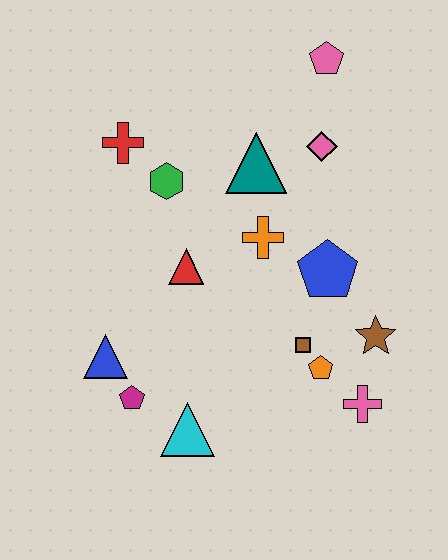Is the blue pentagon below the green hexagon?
Yes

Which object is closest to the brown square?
The orange pentagon is closest to the brown square.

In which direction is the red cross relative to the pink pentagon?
The red cross is to the left of the pink pentagon.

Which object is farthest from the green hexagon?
The pink cross is farthest from the green hexagon.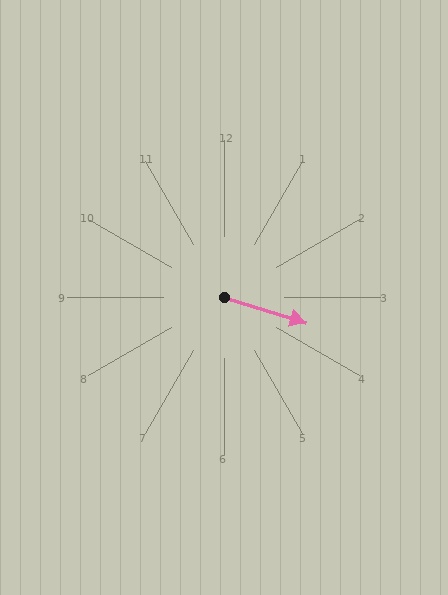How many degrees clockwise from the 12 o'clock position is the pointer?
Approximately 107 degrees.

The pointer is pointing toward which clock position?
Roughly 4 o'clock.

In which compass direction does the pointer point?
East.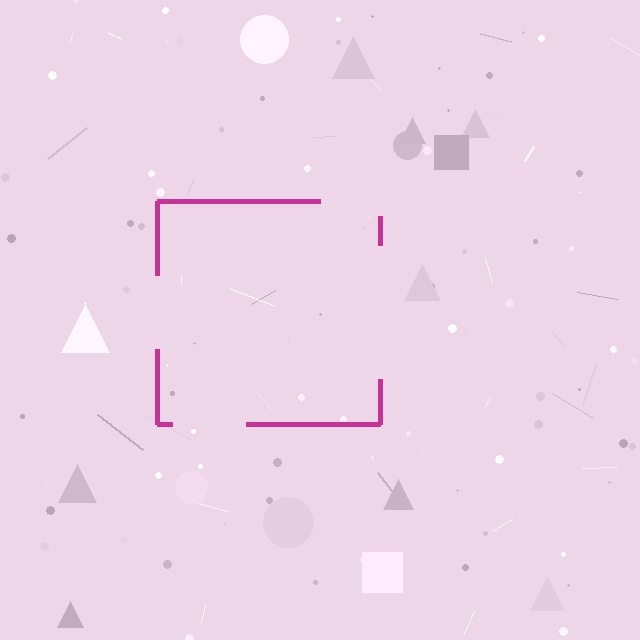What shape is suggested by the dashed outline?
The dashed outline suggests a square.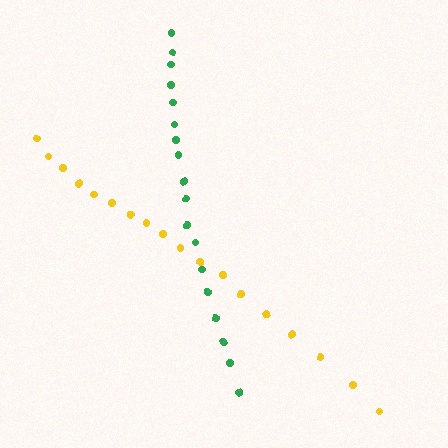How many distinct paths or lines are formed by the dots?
There are 2 distinct paths.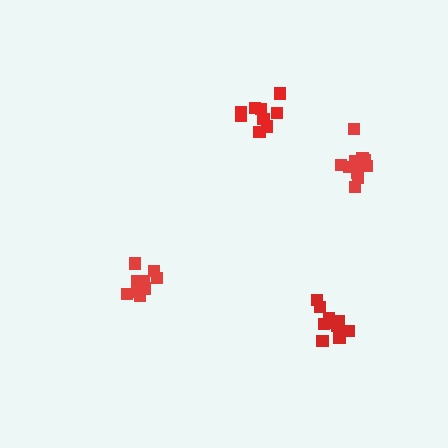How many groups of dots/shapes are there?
There are 4 groups.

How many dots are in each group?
Group 1: 9 dots, Group 2: 10 dots, Group 3: 10 dots, Group 4: 11 dots (40 total).